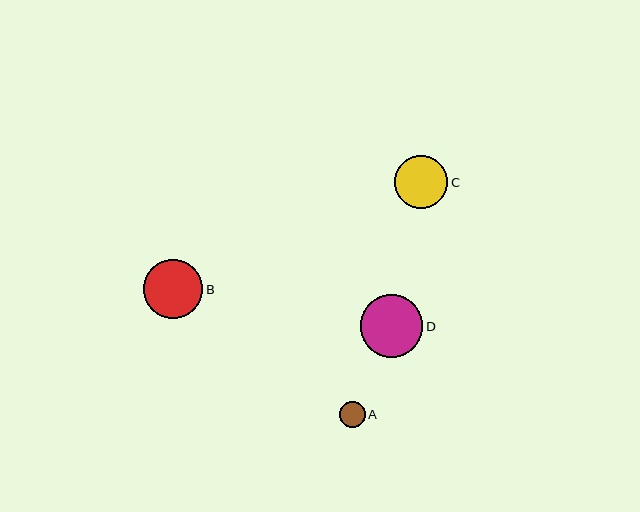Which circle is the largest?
Circle D is the largest with a size of approximately 63 pixels.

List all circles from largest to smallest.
From largest to smallest: D, B, C, A.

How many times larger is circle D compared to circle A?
Circle D is approximately 2.4 times the size of circle A.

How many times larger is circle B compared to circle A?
Circle B is approximately 2.3 times the size of circle A.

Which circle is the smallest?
Circle A is the smallest with a size of approximately 26 pixels.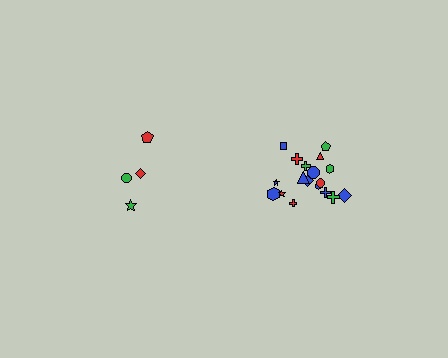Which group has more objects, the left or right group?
The right group.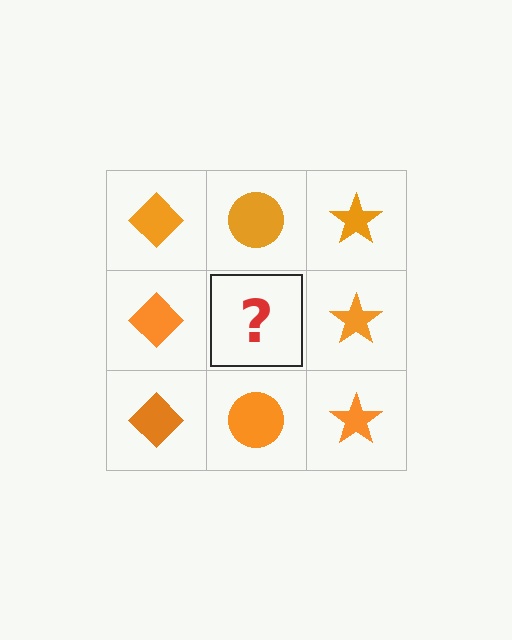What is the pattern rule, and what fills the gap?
The rule is that each column has a consistent shape. The gap should be filled with an orange circle.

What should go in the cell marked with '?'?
The missing cell should contain an orange circle.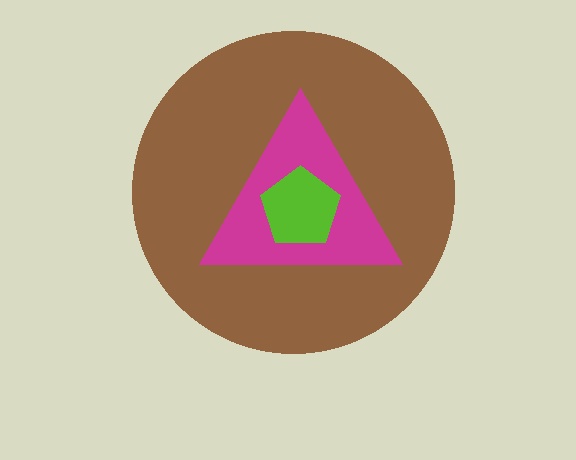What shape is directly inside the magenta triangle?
The lime pentagon.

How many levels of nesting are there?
3.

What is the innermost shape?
The lime pentagon.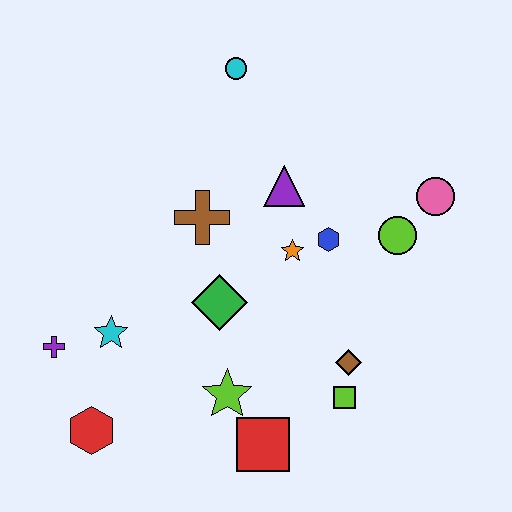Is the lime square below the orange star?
Yes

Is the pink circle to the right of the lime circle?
Yes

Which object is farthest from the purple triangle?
The red hexagon is farthest from the purple triangle.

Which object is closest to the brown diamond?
The lime square is closest to the brown diamond.